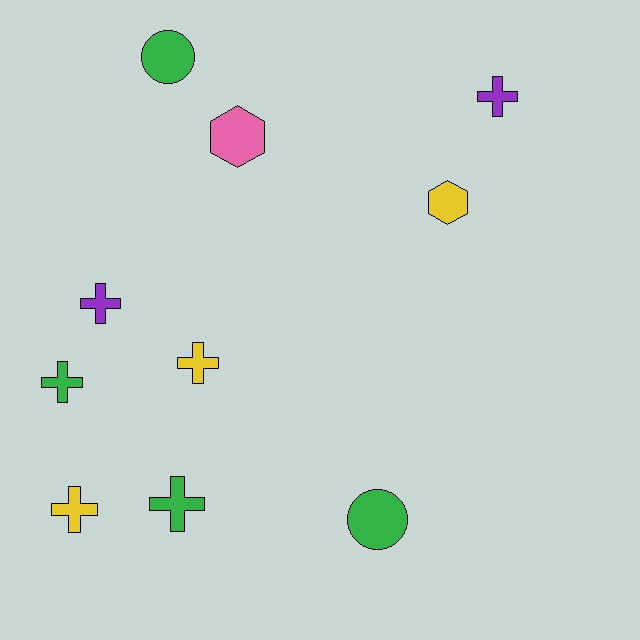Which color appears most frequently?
Green, with 4 objects.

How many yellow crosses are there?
There are 2 yellow crosses.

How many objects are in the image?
There are 10 objects.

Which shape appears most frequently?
Cross, with 6 objects.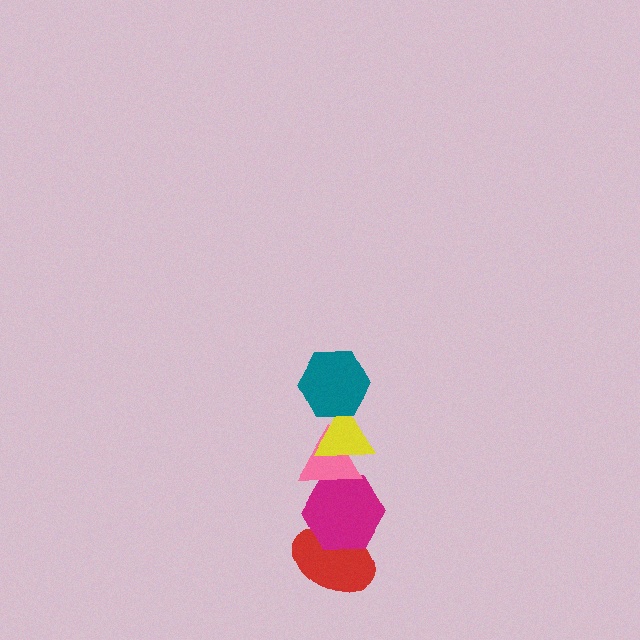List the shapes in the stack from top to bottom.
From top to bottom: the teal hexagon, the yellow triangle, the pink triangle, the magenta hexagon, the red ellipse.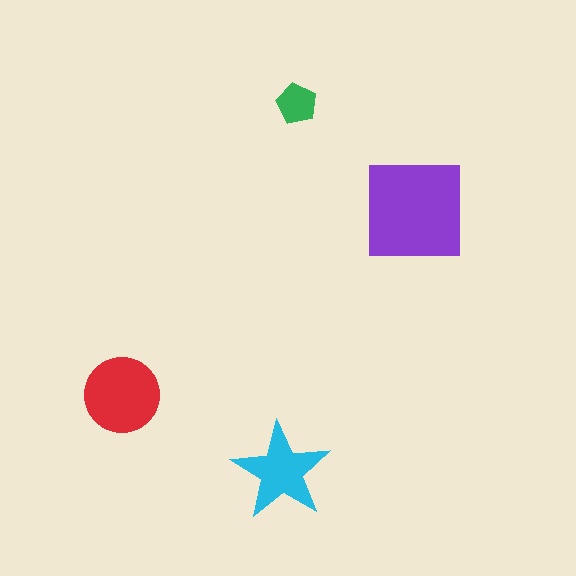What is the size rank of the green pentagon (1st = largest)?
4th.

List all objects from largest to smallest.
The purple square, the red circle, the cyan star, the green pentagon.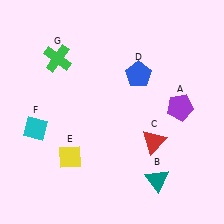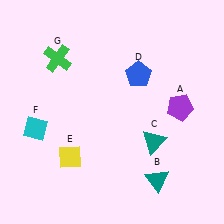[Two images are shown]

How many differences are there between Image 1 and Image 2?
There is 1 difference between the two images.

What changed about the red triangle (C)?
In Image 1, C is red. In Image 2, it changed to teal.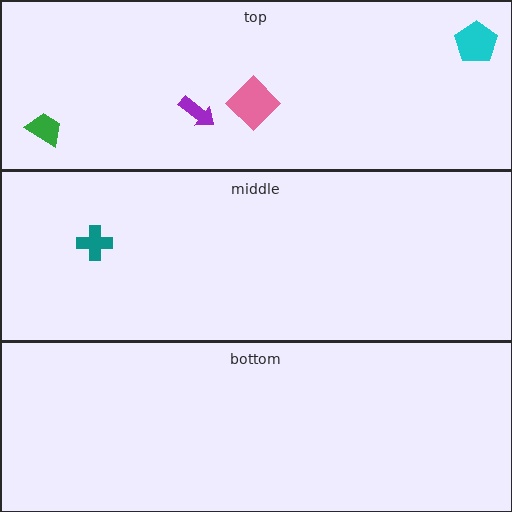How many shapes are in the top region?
4.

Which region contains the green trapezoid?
The top region.